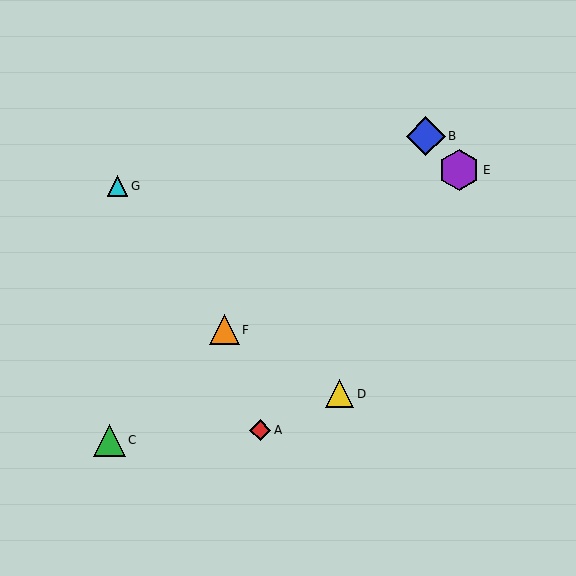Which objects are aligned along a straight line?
Objects B, C, F are aligned along a straight line.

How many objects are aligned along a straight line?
3 objects (B, C, F) are aligned along a straight line.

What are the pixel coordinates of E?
Object E is at (459, 170).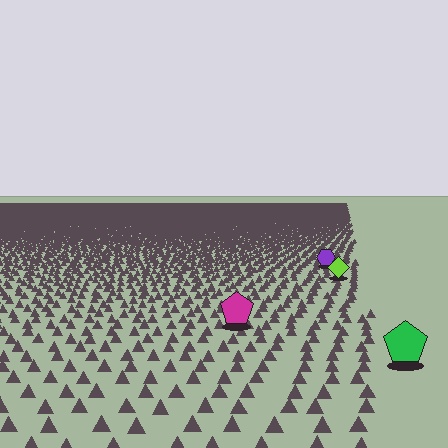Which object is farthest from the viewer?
The purple hexagon is farthest from the viewer. It appears smaller and the ground texture around it is denser.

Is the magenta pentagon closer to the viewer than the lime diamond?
Yes. The magenta pentagon is closer — you can tell from the texture gradient: the ground texture is coarser near it.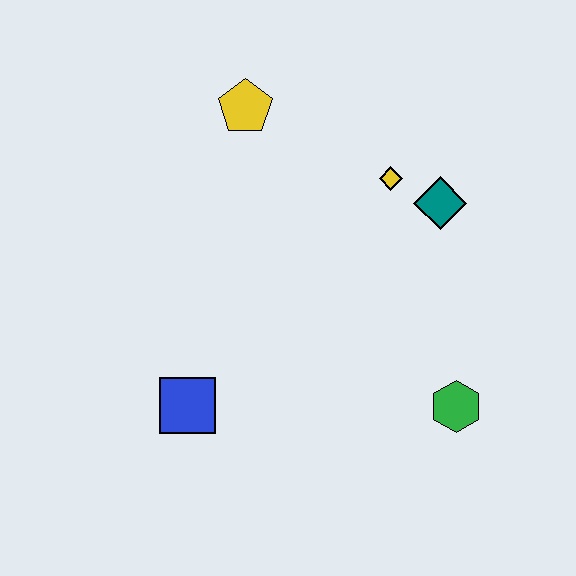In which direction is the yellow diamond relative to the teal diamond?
The yellow diamond is to the left of the teal diamond.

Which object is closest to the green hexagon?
The teal diamond is closest to the green hexagon.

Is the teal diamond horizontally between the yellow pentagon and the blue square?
No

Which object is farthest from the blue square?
The teal diamond is farthest from the blue square.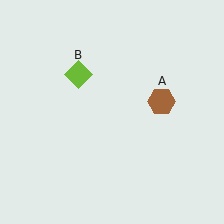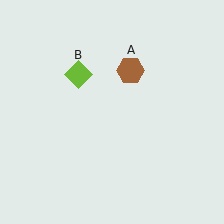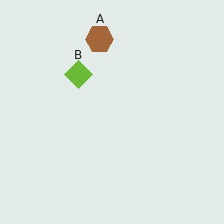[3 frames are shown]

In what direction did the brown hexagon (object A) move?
The brown hexagon (object A) moved up and to the left.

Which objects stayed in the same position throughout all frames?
Lime diamond (object B) remained stationary.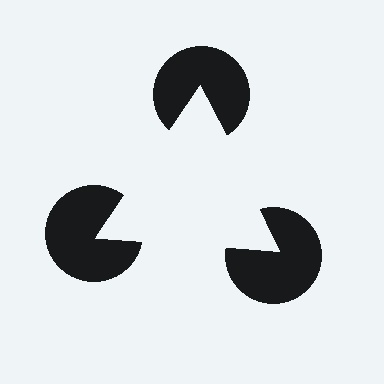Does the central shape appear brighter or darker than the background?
It typically appears slightly brighter than the background, even though no actual brightness change is drawn.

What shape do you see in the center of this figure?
An illusory triangle — its edges are inferred from the aligned wedge cuts in the pac-man discs, not physically drawn.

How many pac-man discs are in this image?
There are 3 — one at each vertex of the illusory triangle.